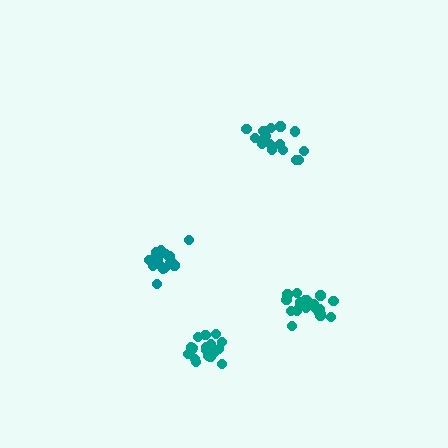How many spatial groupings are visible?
There are 4 spatial groupings.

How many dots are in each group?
Group 1: 16 dots, Group 2: 17 dots, Group 3: 20 dots, Group 4: 20 dots (73 total).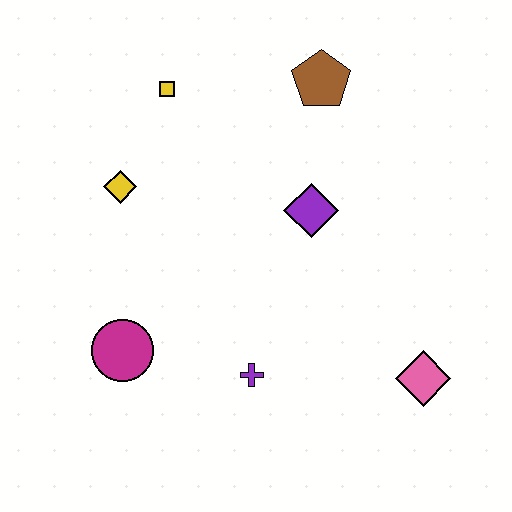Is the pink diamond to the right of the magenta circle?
Yes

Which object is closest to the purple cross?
The magenta circle is closest to the purple cross.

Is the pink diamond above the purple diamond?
No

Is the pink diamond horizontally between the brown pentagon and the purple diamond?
No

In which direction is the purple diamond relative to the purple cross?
The purple diamond is above the purple cross.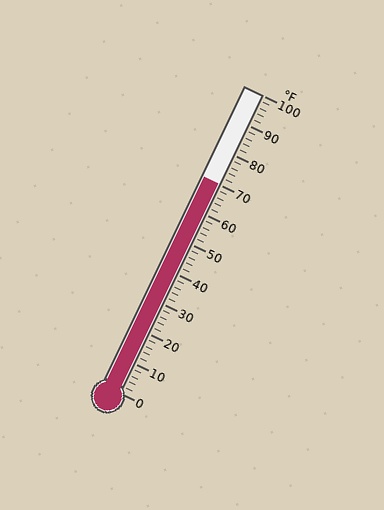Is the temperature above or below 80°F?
The temperature is below 80°F.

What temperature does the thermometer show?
The thermometer shows approximately 70°F.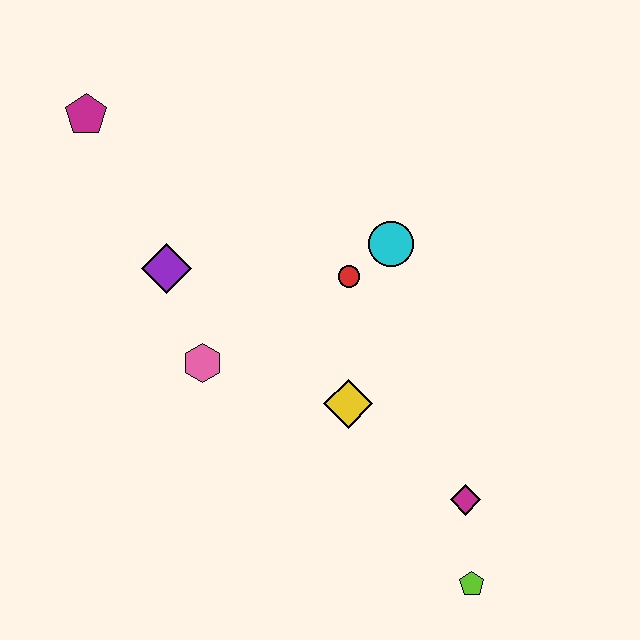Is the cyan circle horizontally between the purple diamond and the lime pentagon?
Yes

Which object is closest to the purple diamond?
The pink hexagon is closest to the purple diamond.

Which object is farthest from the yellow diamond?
The magenta pentagon is farthest from the yellow diamond.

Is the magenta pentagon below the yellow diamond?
No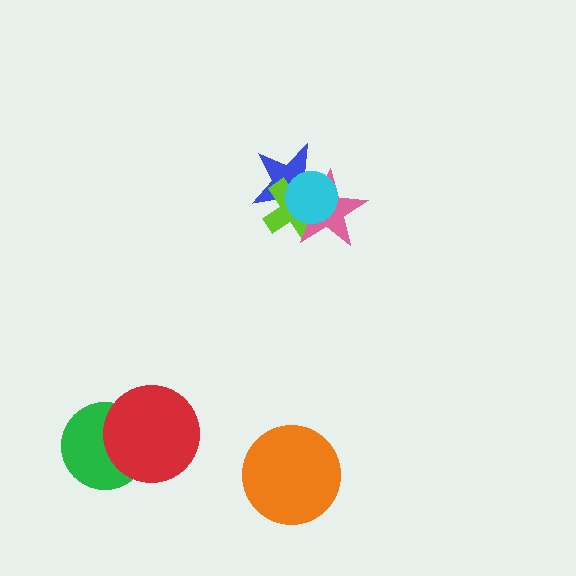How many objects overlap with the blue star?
3 objects overlap with the blue star.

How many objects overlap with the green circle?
1 object overlaps with the green circle.